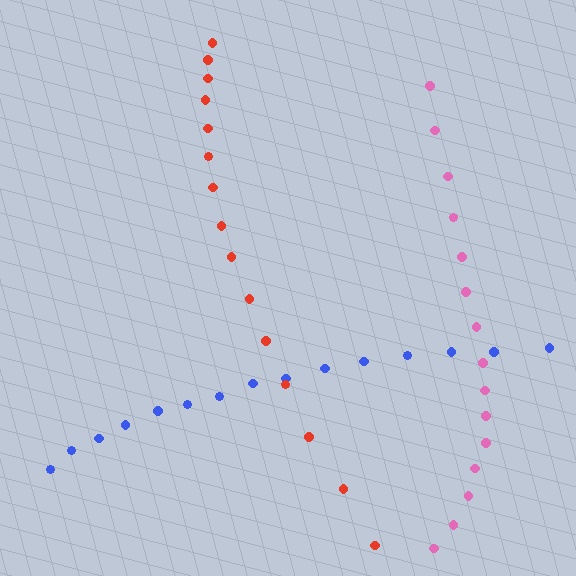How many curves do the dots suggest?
There are 3 distinct paths.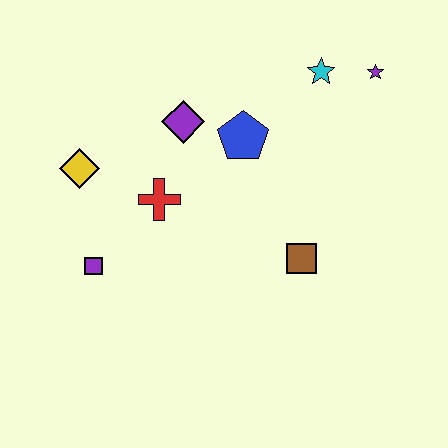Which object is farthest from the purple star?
The purple square is farthest from the purple star.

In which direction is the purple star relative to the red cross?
The purple star is to the right of the red cross.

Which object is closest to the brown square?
The blue pentagon is closest to the brown square.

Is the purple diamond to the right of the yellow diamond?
Yes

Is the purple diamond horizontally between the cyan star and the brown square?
No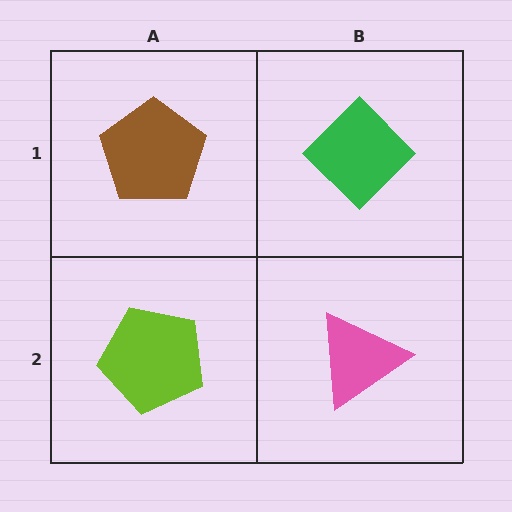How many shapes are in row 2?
2 shapes.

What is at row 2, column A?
A lime pentagon.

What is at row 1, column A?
A brown pentagon.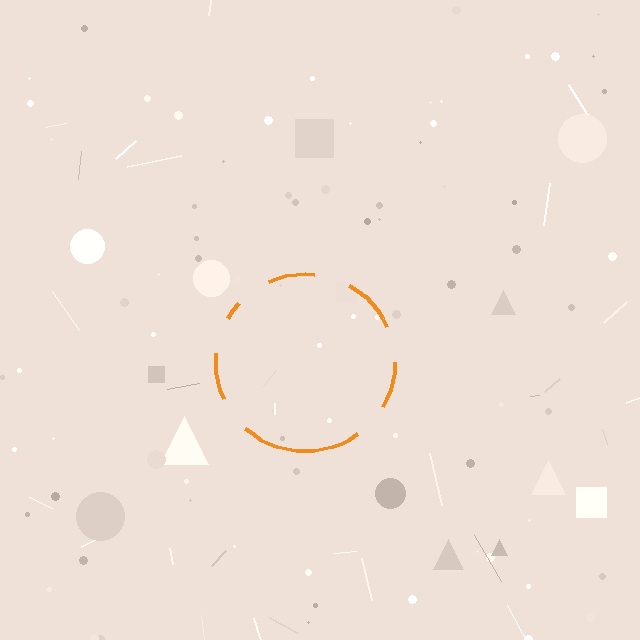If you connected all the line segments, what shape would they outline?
They would outline a circle.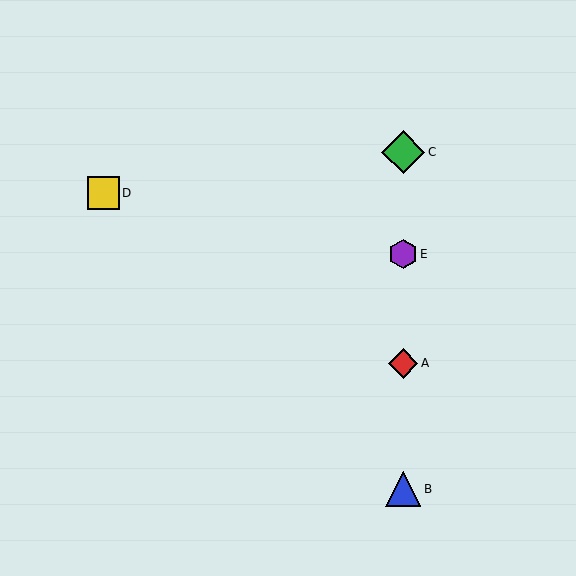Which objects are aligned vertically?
Objects A, B, C, E are aligned vertically.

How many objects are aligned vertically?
4 objects (A, B, C, E) are aligned vertically.